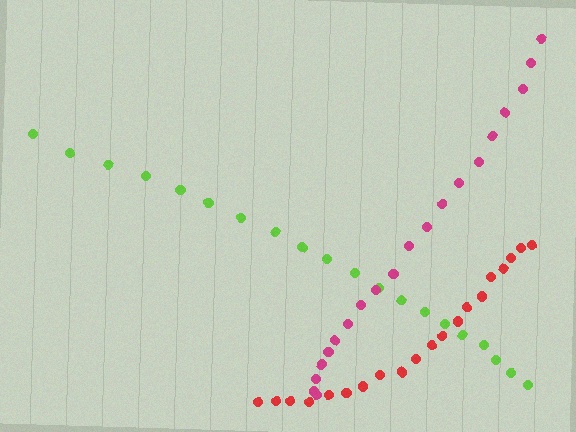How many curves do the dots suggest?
There are 3 distinct paths.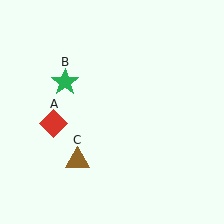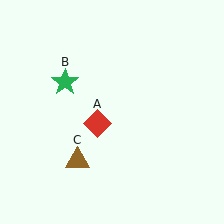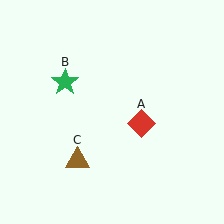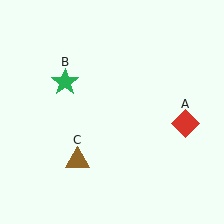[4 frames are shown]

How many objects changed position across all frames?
1 object changed position: red diamond (object A).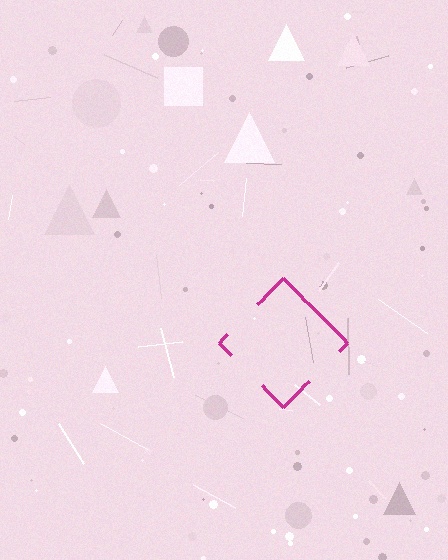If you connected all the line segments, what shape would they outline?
They would outline a diamond.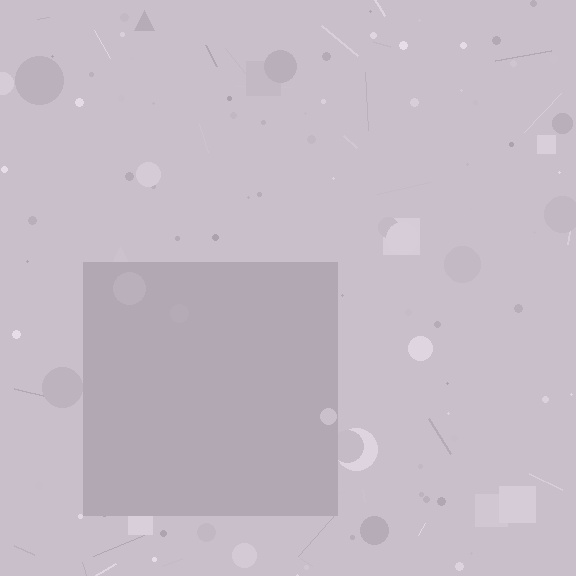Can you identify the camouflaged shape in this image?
The camouflaged shape is a square.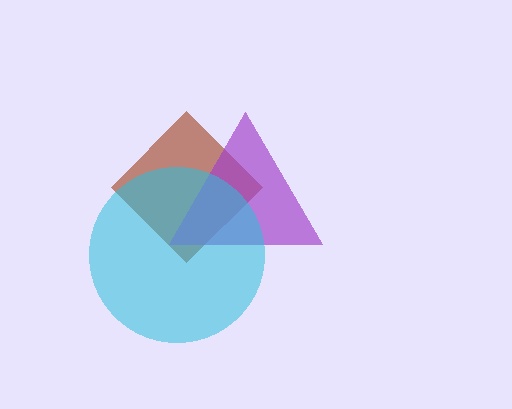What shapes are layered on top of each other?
The layered shapes are: a brown diamond, a purple triangle, a cyan circle.